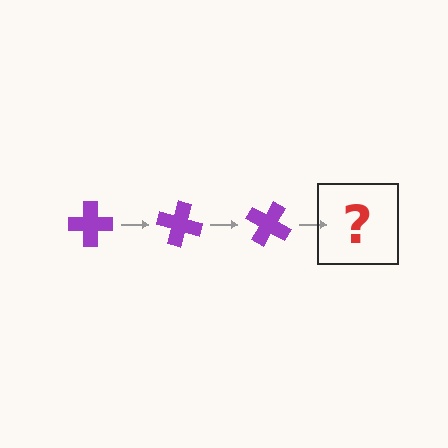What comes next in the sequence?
The next element should be a purple cross rotated 45 degrees.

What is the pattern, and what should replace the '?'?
The pattern is that the cross rotates 15 degrees each step. The '?' should be a purple cross rotated 45 degrees.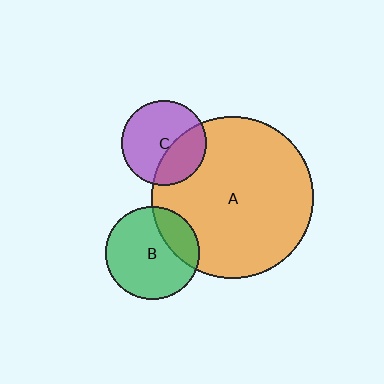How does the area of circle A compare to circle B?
Approximately 3.0 times.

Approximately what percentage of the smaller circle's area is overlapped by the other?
Approximately 35%.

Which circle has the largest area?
Circle A (orange).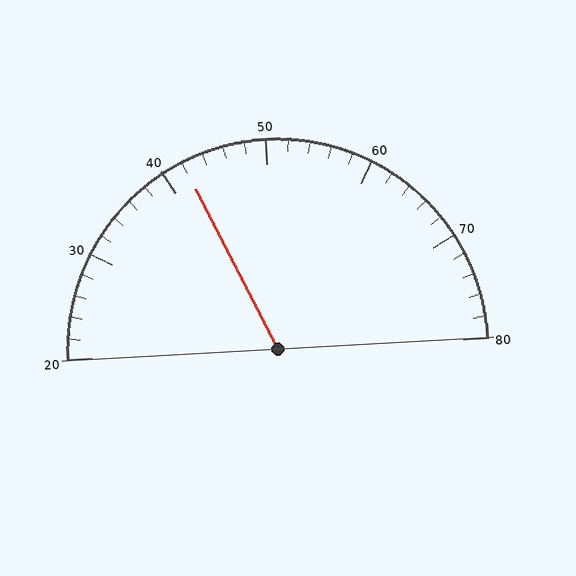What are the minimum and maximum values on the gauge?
The gauge ranges from 20 to 80.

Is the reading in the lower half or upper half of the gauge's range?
The reading is in the lower half of the range (20 to 80).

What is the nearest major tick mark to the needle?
The nearest major tick mark is 40.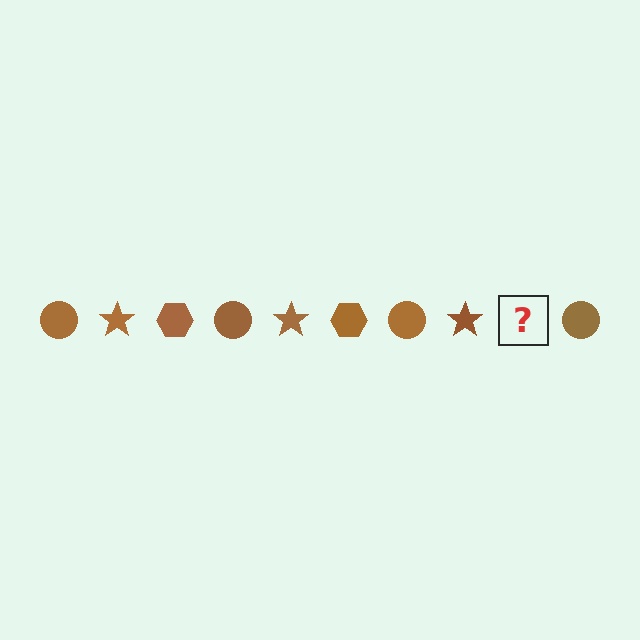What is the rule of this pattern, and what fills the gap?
The rule is that the pattern cycles through circle, star, hexagon shapes in brown. The gap should be filled with a brown hexagon.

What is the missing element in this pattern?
The missing element is a brown hexagon.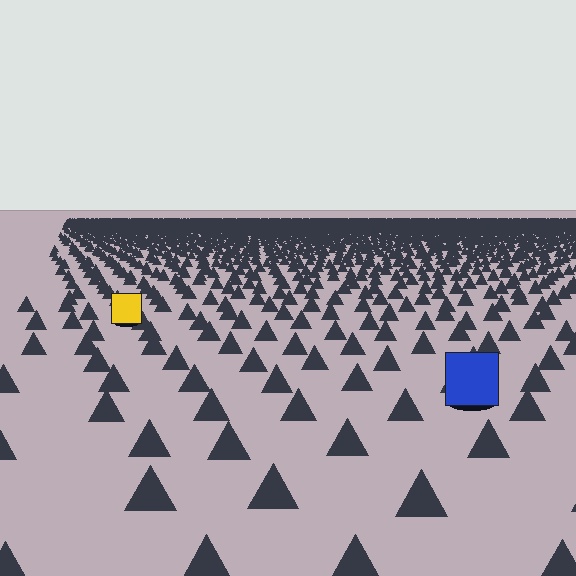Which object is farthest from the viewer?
The yellow square is farthest from the viewer. It appears smaller and the ground texture around it is denser.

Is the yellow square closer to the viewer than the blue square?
No. The blue square is closer — you can tell from the texture gradient: the ground texture is coarser near it.